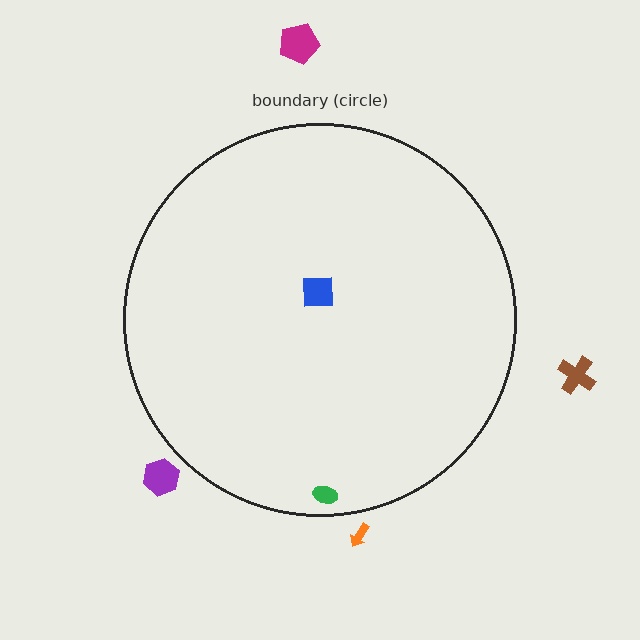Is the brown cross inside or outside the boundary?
Outside.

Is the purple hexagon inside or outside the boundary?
Outside.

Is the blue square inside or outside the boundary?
Inside.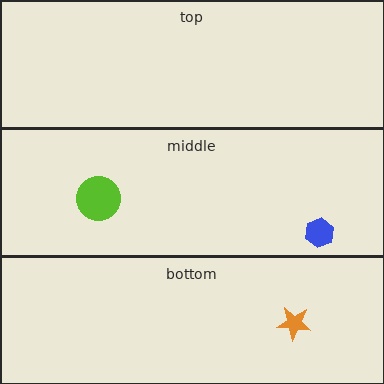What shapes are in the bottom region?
The orange star.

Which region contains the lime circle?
The middle region.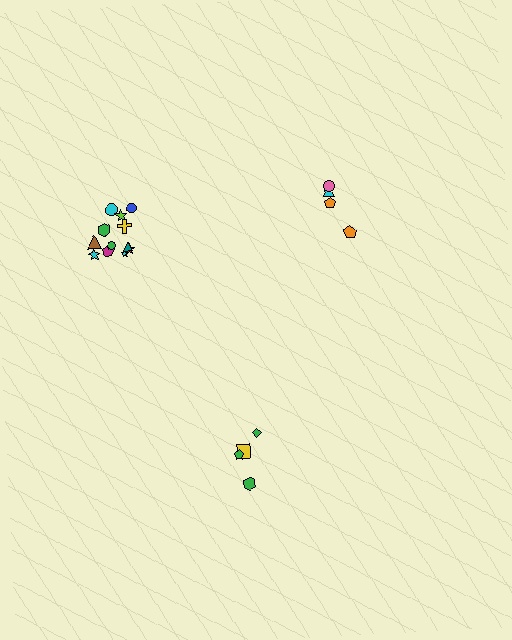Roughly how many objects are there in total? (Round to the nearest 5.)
Roughly 20 objects in total.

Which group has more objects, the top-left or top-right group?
The top-left group.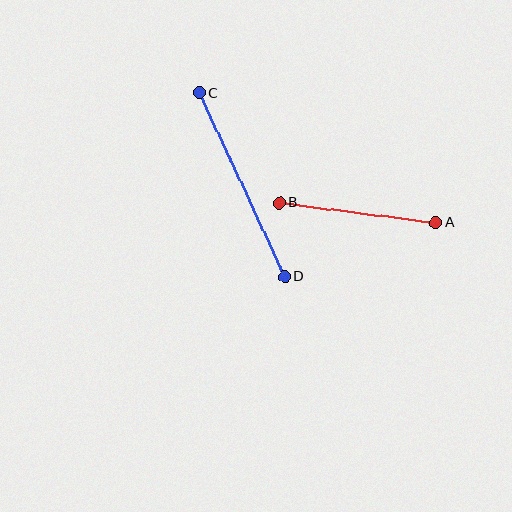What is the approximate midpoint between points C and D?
The midpoint is at approximately (242, 185) pixels.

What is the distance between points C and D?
The distance is approximately 203 pixels.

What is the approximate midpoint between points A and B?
The midpoint is at approximately (358, 213) pixels.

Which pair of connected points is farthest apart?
Points C and D are farthest apart.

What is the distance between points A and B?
The distance is approximately 159 pixels.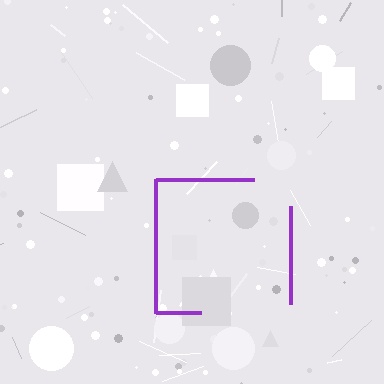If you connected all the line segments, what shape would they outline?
They would outline a square.